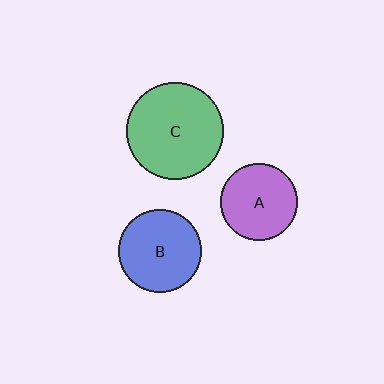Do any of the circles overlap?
No, none of the circles overlap.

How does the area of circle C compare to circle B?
Approximately 1.4 times.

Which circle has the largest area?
Circle C (green).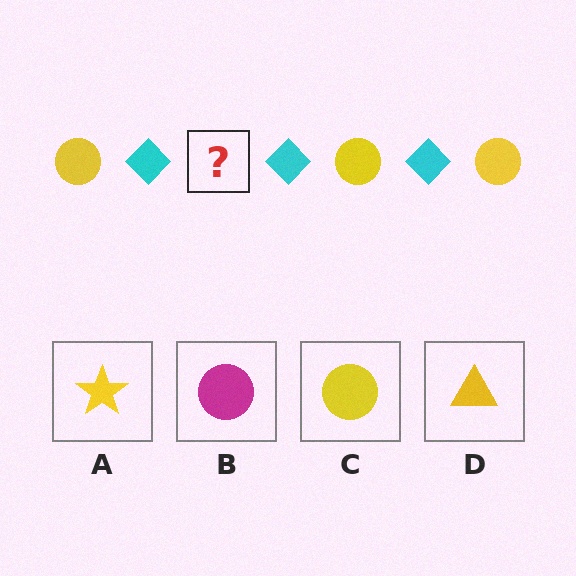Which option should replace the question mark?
Option C.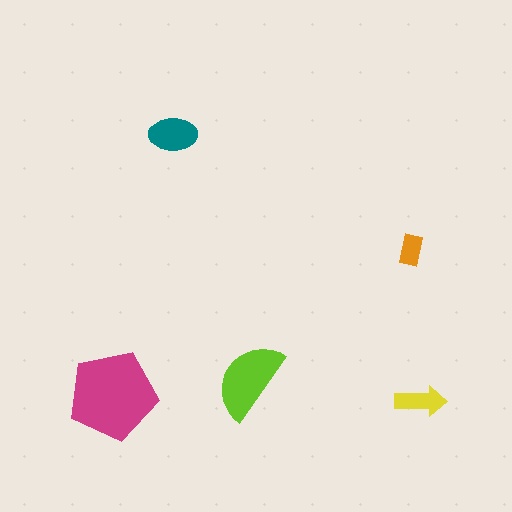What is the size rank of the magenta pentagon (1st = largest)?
1st.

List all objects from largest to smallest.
The magenta pentagon, the lime semicircle, the teal ellipse, the yellow arrow, the orange rectangle.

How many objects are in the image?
There are 5 objects in the image.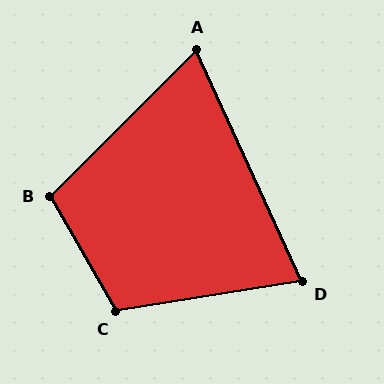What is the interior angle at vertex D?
Approximately 75 degrees (acute).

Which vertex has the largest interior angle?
C, at approximately 110 degrees.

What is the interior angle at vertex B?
Approximately 105 degrees (obtuse).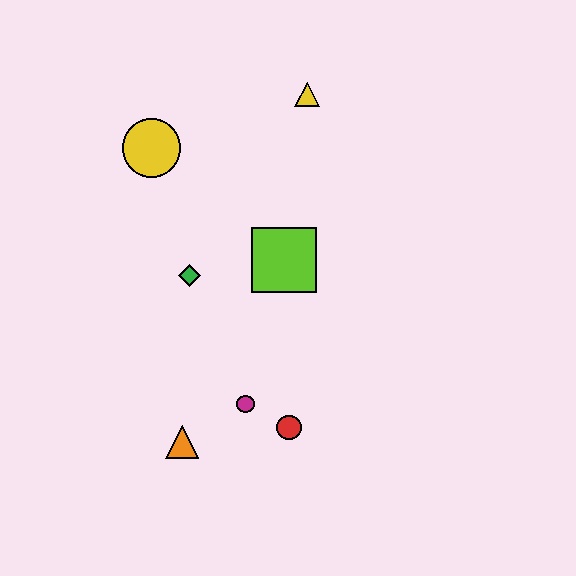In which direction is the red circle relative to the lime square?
The red circle is below the lime square.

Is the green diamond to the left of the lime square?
Yes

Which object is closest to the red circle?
The magenta circle is closest to the red circle.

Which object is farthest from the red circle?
The yellow triangle is farthest from the red circle.